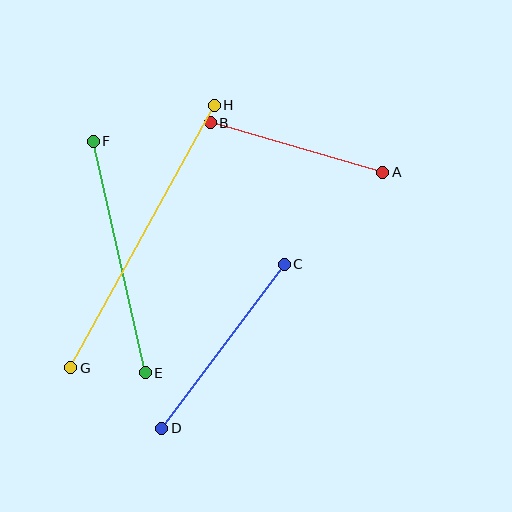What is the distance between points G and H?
The distance is approximately 299 pixels.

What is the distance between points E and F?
The distance is approximately 238 pixels.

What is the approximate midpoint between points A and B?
The midpoint is at approximately (296, 147) pixels.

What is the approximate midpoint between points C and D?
The midpoint is at approximately (223, 346) pixels.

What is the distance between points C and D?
The distance is approximately 204 pixels.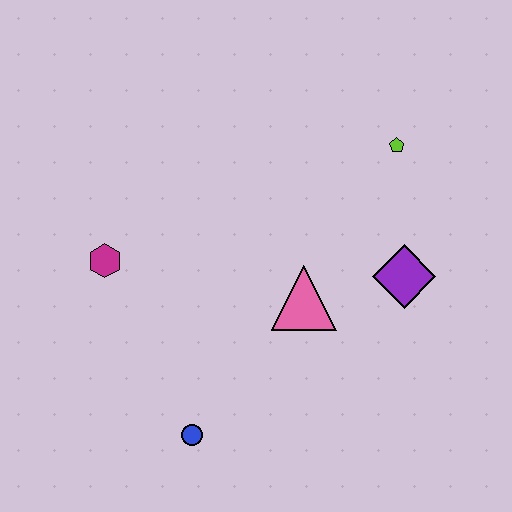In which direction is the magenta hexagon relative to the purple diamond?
The magenta hexagon is to the left of the purple diamond.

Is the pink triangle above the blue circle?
Yes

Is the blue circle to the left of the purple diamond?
Yes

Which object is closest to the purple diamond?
The pink triangle is closest to the purple diamond.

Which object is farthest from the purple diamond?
The magenta hexagon is farthest from the purple diamond.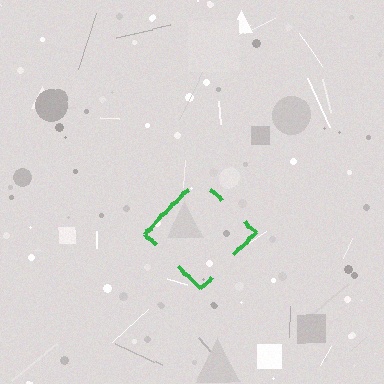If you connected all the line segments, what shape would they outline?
They would outline a diamond.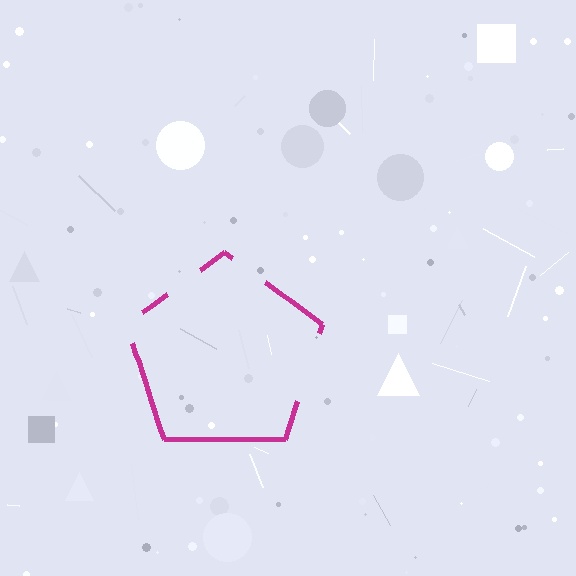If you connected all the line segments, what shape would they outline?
They would outline a pentagon.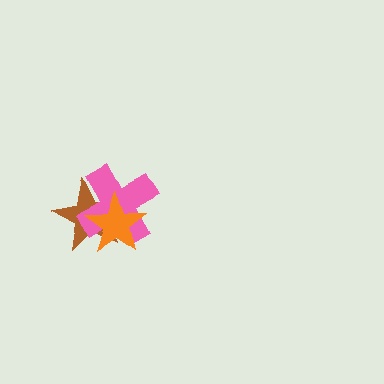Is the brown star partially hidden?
Yes, it is partially covered by another shape.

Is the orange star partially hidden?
No, no other shape covers it.